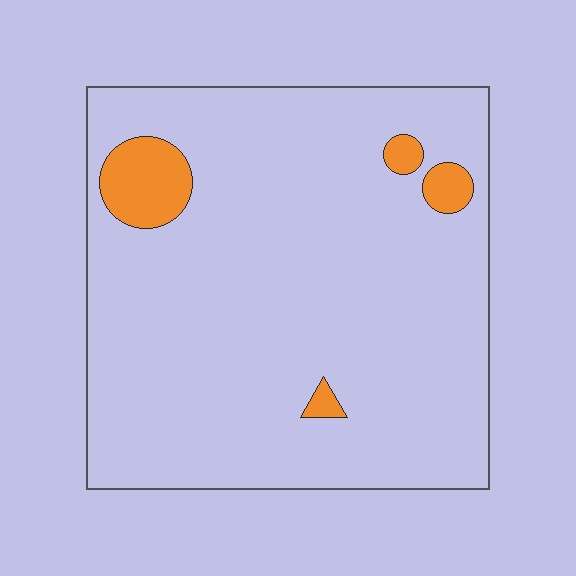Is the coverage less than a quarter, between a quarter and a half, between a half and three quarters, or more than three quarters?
Less than a quarter.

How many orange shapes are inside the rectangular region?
4.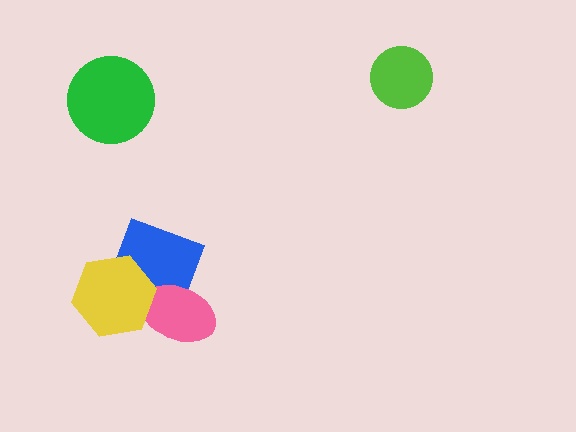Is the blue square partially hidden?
Yes, it is partially covered by another shape.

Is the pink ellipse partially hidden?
Yes, it is partially covered by another shape.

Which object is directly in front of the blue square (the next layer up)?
The pink ellipse is directly in front of the blue square.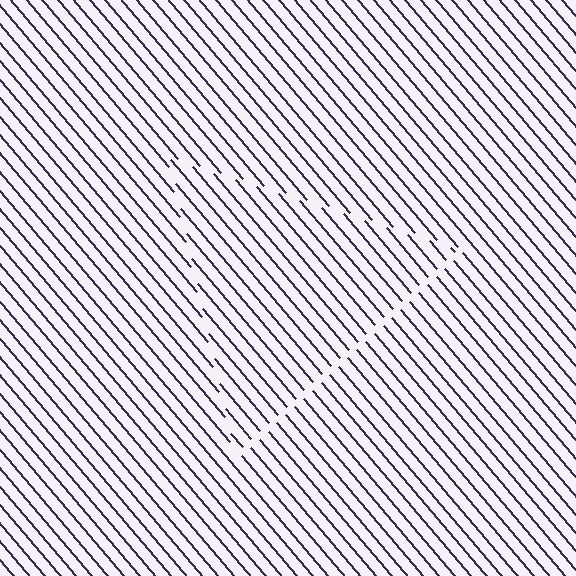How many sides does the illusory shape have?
3 sides — the line-ends trace a triangle.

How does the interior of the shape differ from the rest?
The interior of the shape contains the same grating, shifted by half a period — the contour is defined by the phase discontinuity where line-ends from the inner and outer gratings abut.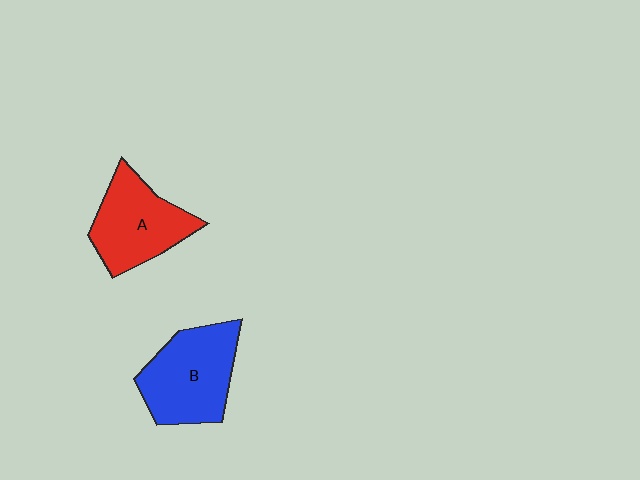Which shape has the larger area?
Shape B (blue).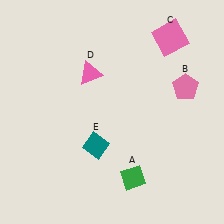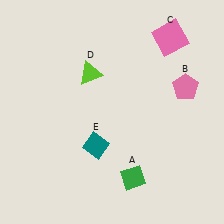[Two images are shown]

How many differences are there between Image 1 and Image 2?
There is 1 difference between the two images.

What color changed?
The triangle (D) changed from pink in Image 1 to lime in Image 2.